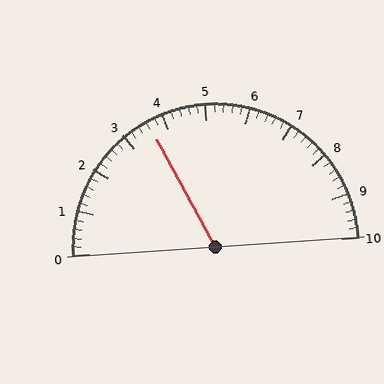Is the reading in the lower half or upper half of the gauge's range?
The reading is in the lower half of the range (0 to 10).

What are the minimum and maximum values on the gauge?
The gauge ranges from 0 to 10.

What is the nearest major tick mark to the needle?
The nearest major tick mark is 4.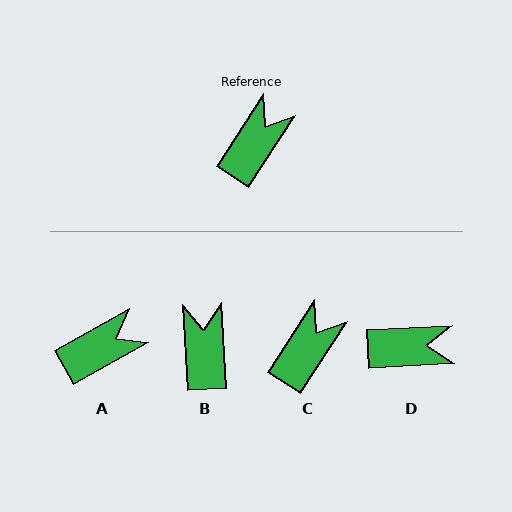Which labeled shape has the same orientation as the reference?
C.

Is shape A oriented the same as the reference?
No, it is off by about 28 degrees.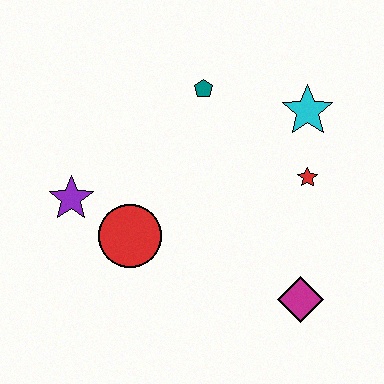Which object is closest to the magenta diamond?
The red star is closest to the magenta diamond.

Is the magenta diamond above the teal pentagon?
No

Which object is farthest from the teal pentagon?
The magenta diamond is farthest from the teal pentagon.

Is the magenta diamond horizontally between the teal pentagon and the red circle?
No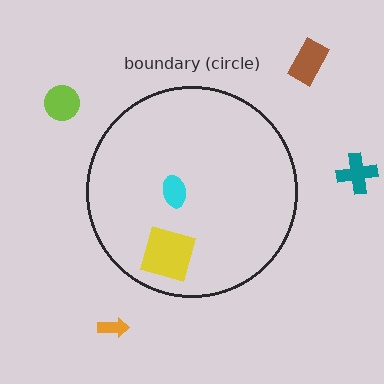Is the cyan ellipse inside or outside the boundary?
Inside.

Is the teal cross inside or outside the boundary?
Outside.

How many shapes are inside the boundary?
2 inside, 4 outside.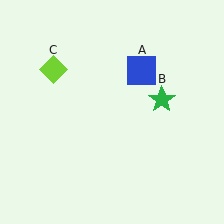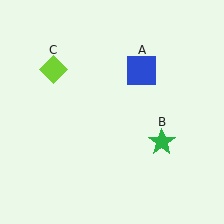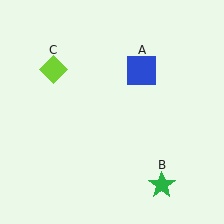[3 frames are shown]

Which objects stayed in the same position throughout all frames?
Blue square (object A) and lime diamond (object C) remained stationary.